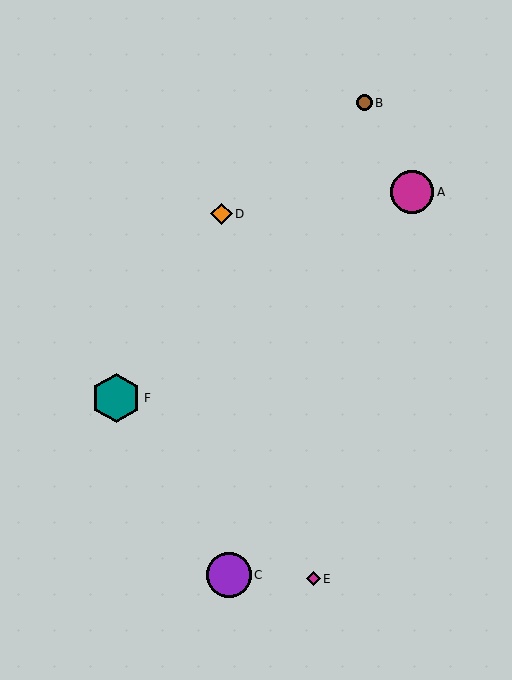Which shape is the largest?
The teal hexagon (labeled F) is the largest.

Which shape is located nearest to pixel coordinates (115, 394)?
The teal hexagon (labeled F) at (116, 398) is nearest to that location.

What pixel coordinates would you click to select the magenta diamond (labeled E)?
Click at (313, 579) to select the magenta diamond E.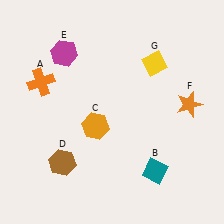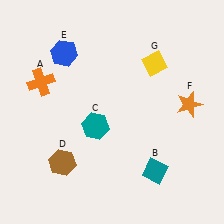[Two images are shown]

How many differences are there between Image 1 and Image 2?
There are 2 differences between the two images.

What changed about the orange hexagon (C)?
In Image 1, C is orange. In Image 2, it changed to teal.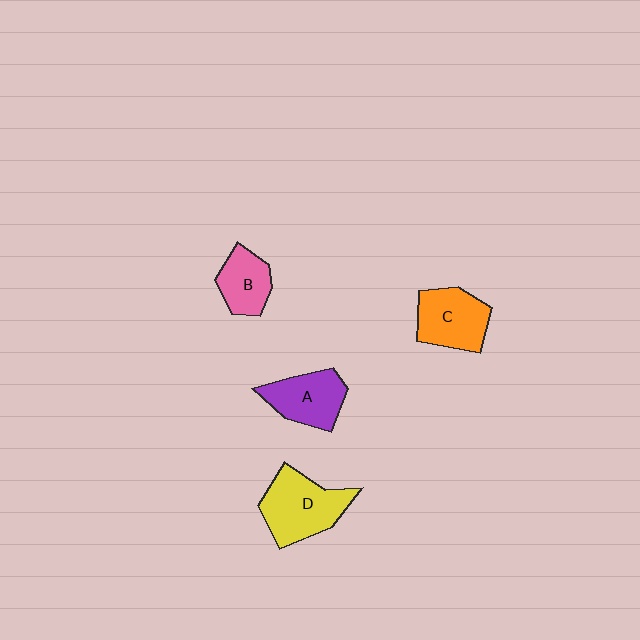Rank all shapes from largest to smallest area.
From largest to smallest: D (yellow), C (orange), A (purple), B (pink).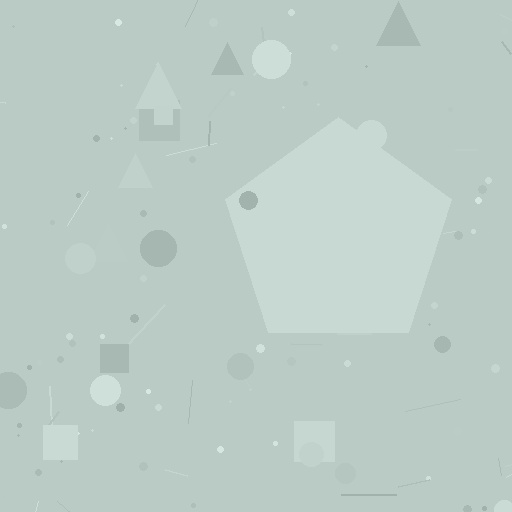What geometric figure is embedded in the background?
A pentagon is embedded in the background.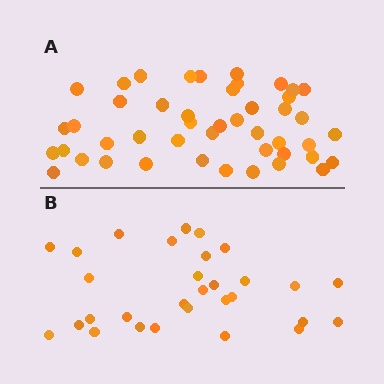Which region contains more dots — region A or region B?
Region A (the top region) has more dots.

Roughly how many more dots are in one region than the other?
Region A has approximately 15 more dots than region B.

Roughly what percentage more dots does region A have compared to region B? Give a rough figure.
About 55% more.